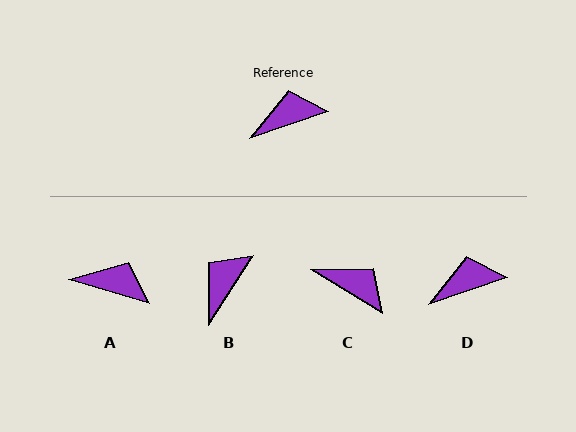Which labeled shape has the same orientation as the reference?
D.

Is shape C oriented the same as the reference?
No, it is off by about 50 degrees.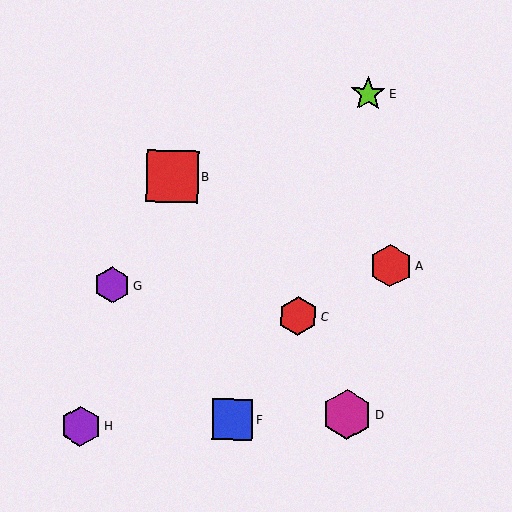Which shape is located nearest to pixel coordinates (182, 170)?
The red square (labeled B) at (172, 176) is nearest to that location.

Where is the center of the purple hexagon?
The center of the purple hexagon is at (112, 285).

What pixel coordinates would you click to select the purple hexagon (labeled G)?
Click at (112, 285) to select the purple hexagon G.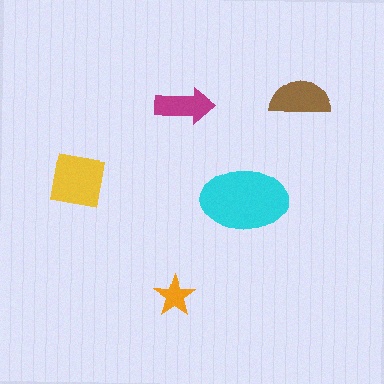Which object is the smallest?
The orange star.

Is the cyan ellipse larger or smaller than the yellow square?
Larger.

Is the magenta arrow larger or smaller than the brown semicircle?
Smaller.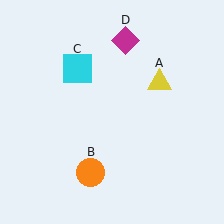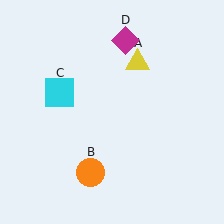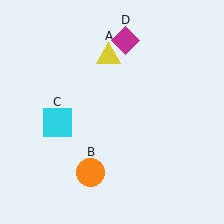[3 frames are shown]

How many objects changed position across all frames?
2 objects changed position: yellow triangle (object A), cyan square (object C).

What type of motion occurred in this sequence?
The yellow triangle (object A), cyan square (object C) rotated counterclockwise around the center of the scene.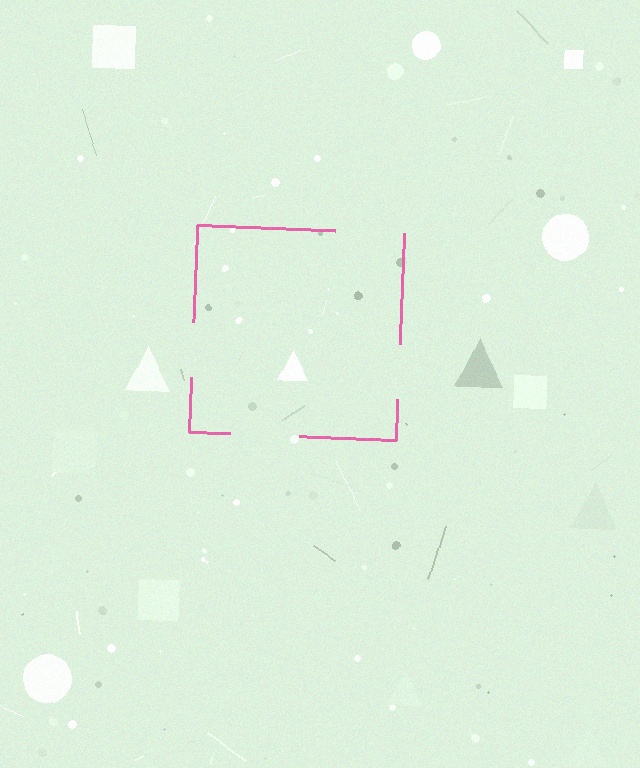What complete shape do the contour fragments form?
The contour fragments form a square.